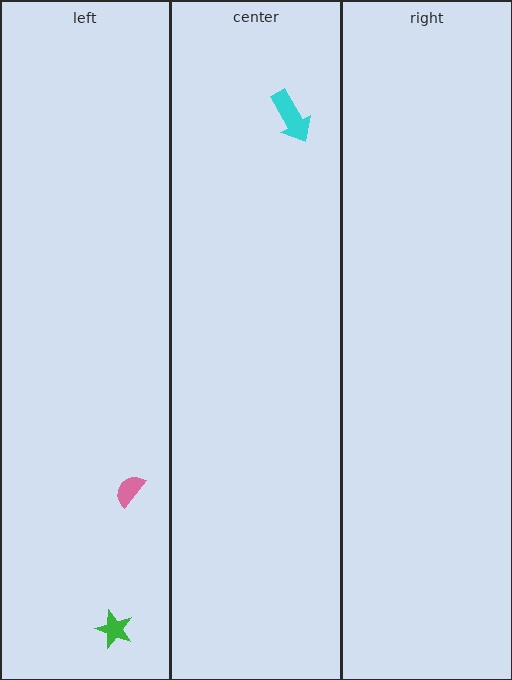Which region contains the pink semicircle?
The left region.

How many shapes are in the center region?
1.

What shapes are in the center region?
The cyan arrow.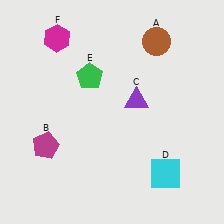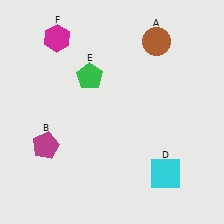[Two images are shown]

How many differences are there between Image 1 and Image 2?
There is 1 difference between the two images.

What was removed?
The purple triangle (C) was removed in Image 2.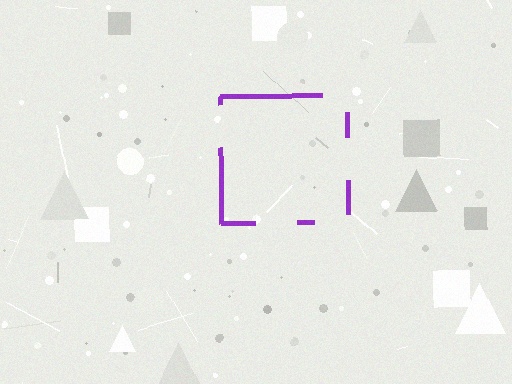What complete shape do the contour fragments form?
The contour fragments form a square.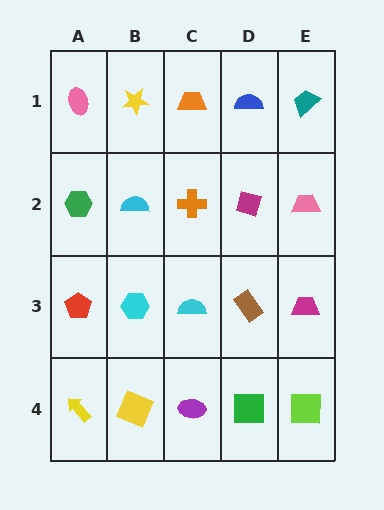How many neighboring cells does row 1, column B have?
3.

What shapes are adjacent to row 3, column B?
A cyan semicircle (row 2, column B), a yellow square (row 4, column B), a red pentagon (row 3, column A), a cyan semicircle (row 3, column C).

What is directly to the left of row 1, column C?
A yellow star.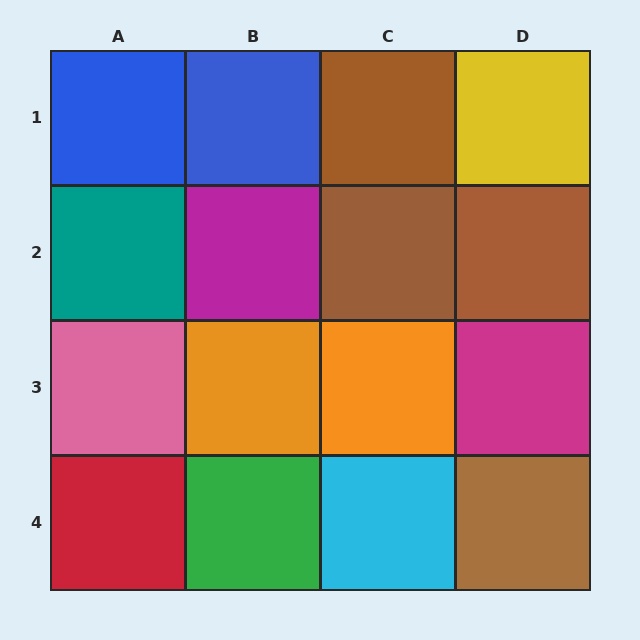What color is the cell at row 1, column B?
Blue.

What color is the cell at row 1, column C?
Brown.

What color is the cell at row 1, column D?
Yellow.